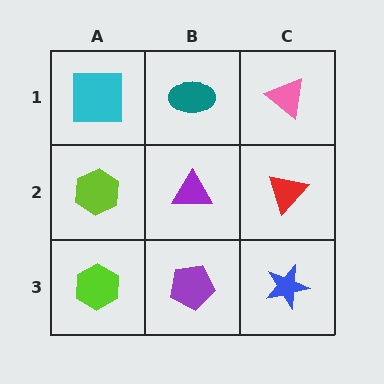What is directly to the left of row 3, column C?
A purple pentagon.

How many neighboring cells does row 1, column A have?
2.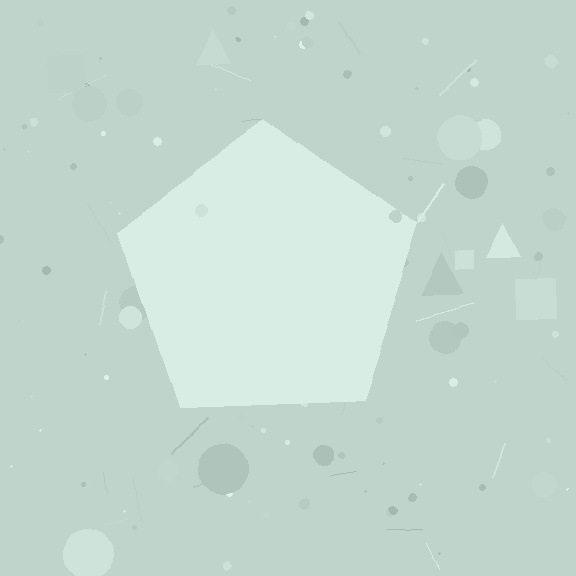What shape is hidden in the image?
A pentagon is hidden in the image.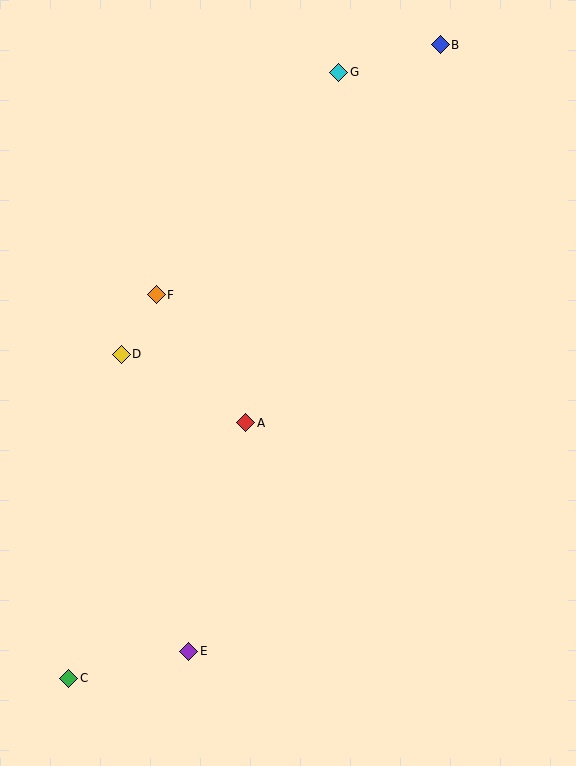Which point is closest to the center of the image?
Point A at (246, 423) is closest to the center.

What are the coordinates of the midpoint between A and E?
The midpoint between A and E is at (217, 537).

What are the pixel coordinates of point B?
Point B is at (440, 45).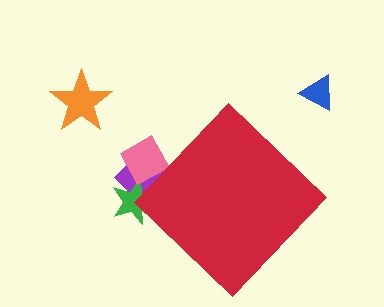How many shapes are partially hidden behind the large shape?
3 shapes are partially hidden.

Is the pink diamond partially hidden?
Yes, the pink diamond is partially hidden behind the red diamond.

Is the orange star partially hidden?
No, the orange star is fully visible.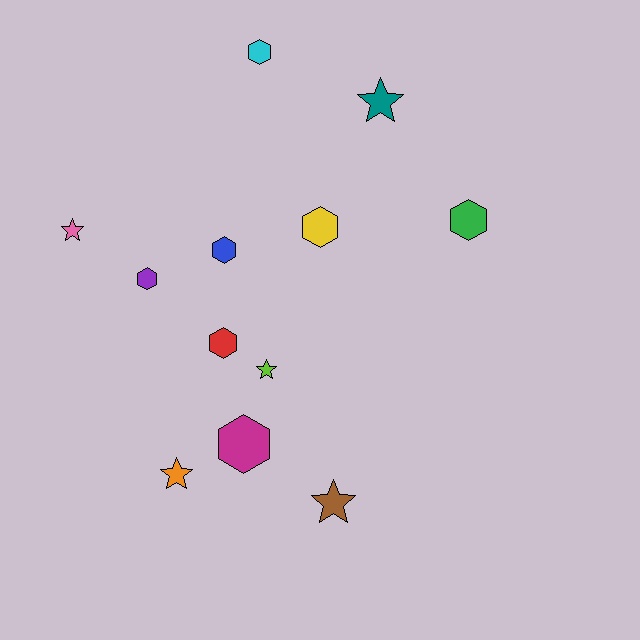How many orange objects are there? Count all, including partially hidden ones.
There is 1 orange object.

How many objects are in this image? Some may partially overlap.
There are 12 objects.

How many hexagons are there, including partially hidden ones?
There are 7 hexagons.